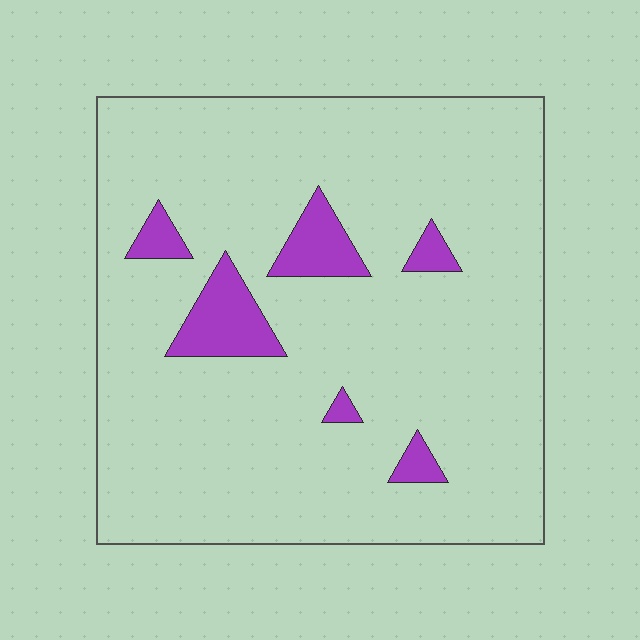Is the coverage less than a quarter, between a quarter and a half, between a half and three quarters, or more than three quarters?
Less than a quarter.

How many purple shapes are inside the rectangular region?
6.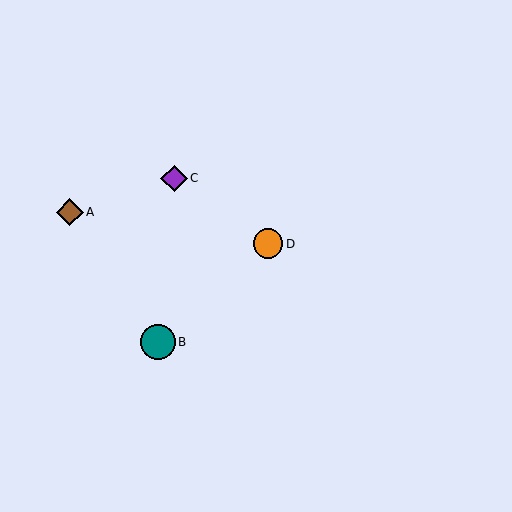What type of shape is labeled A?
Shape A is a brown diamond.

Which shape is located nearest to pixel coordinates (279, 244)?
The orange circle (labeled D) at (268, 244) is nearest to that location.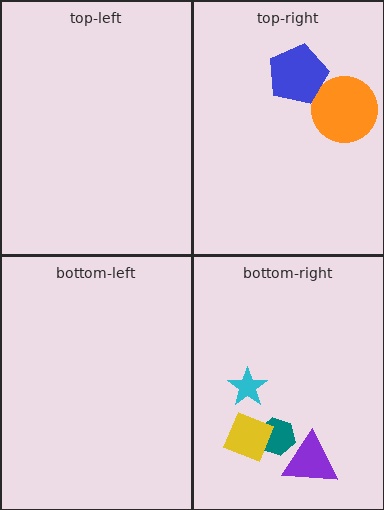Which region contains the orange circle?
The top-right region.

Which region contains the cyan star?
The bottom-right region.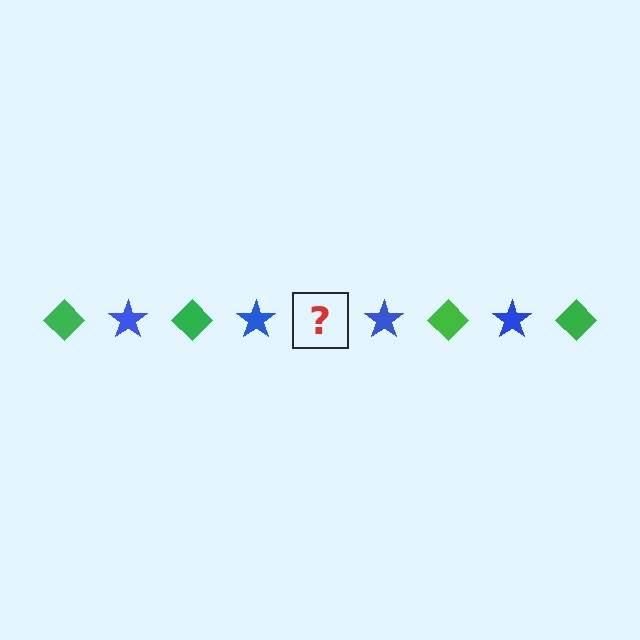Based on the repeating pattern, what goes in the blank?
The blank should be a green diamond.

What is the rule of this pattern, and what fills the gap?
The rule is that the pattern alternates between green diamond and blue star. The gap should be filled with a green diamond.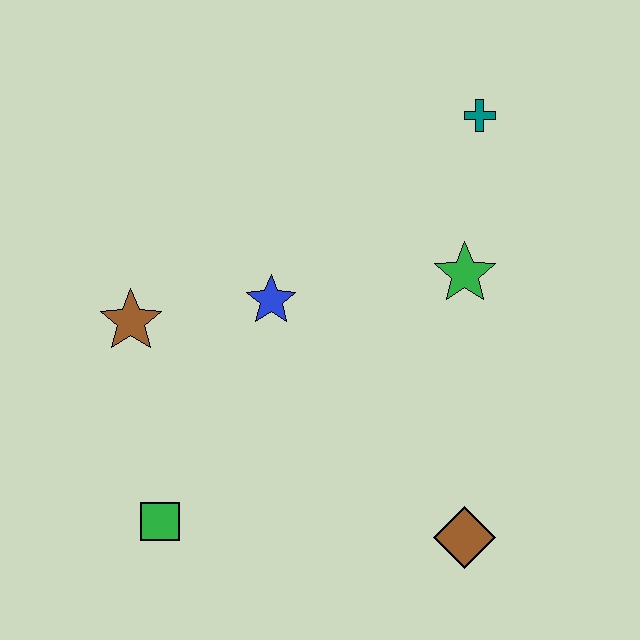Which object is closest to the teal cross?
The green star is closest to the teal cross.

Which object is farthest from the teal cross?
The green square is farthest from the teal cross.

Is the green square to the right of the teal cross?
No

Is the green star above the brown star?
Yes